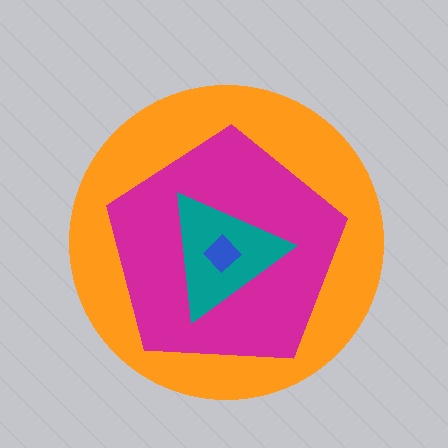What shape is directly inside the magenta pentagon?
The teal triangle.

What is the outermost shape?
The orange circle.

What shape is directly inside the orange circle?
The magenta pentagon.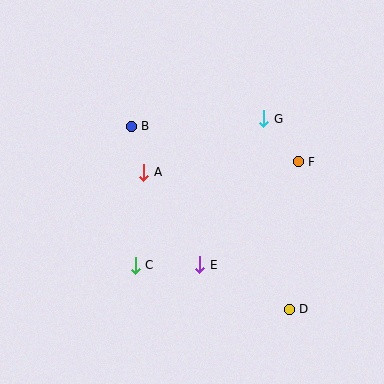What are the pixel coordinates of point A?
Point A is at (144, 172).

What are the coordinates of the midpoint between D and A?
The midpoint between D and A is at (217, 241).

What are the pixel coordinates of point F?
Point F is at (298, 162).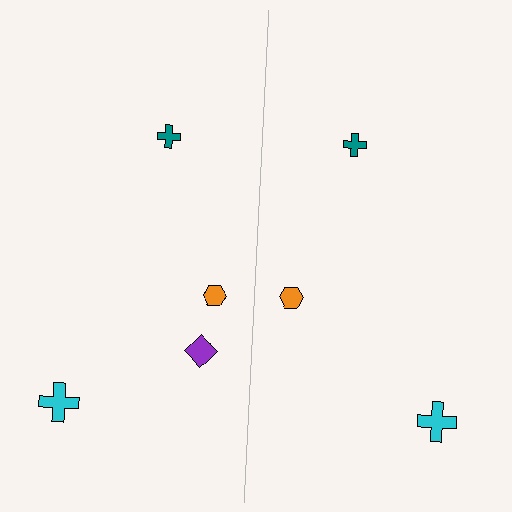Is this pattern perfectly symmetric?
No, the pattern is not perfectly symmetric. A purple diamond is missing from the right side.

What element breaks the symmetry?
A purple diamond is missing from the right side.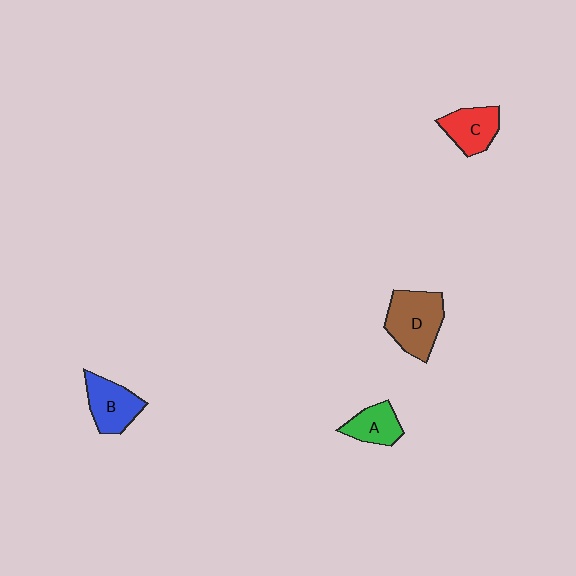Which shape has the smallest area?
Shape A (green).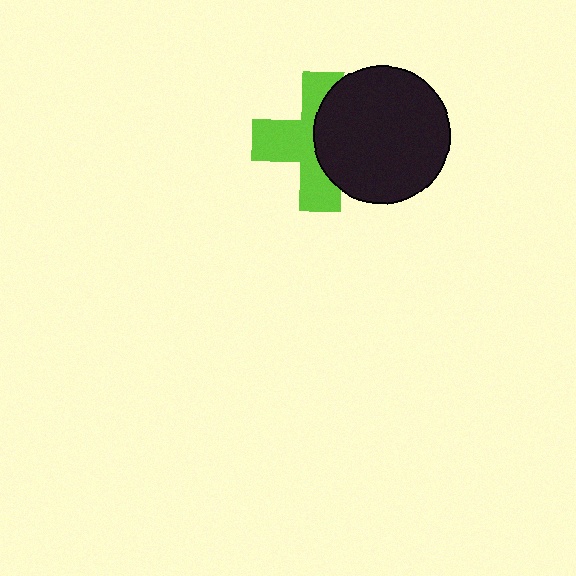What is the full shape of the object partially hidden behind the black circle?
The partially hidden object is a lime cross.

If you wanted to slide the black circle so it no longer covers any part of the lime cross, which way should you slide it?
Slide it right — that is the most direct way to separate the two shapes.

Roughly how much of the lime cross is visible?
About half of it is visible (roughly 55%).